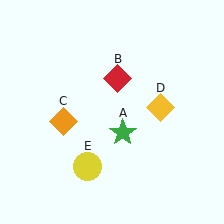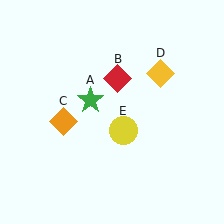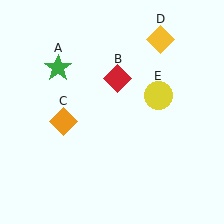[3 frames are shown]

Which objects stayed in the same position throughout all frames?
Red diamond (object B) and orange diamond (object C) remained stationary.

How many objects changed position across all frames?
3 objects changed position: green star (object A), yellow diamond (object D), yellow circle (object E).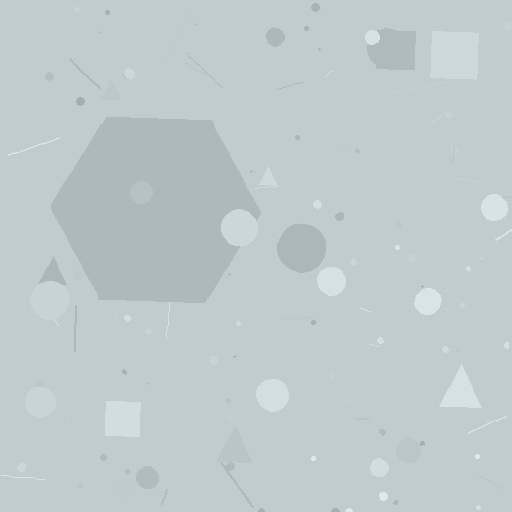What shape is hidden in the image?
A hexagon is hidden in the image.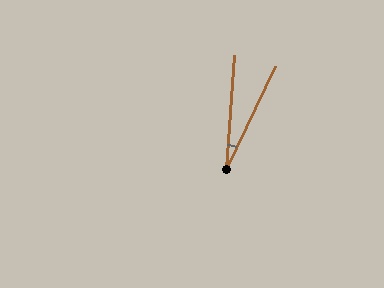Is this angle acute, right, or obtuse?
It is acute.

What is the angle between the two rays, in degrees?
Approximately 21 degrees.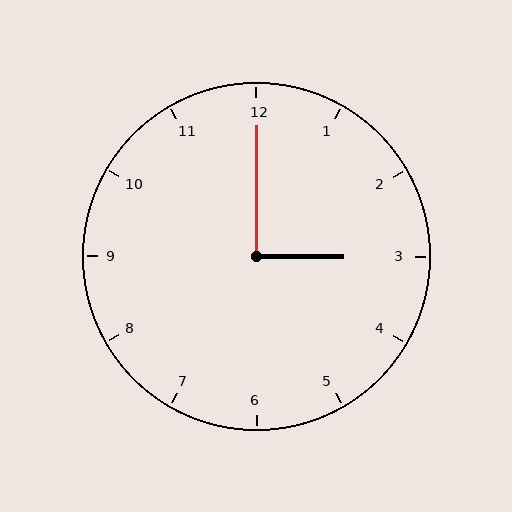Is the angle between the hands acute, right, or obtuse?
It is right.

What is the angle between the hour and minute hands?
Approximately 90 degrees.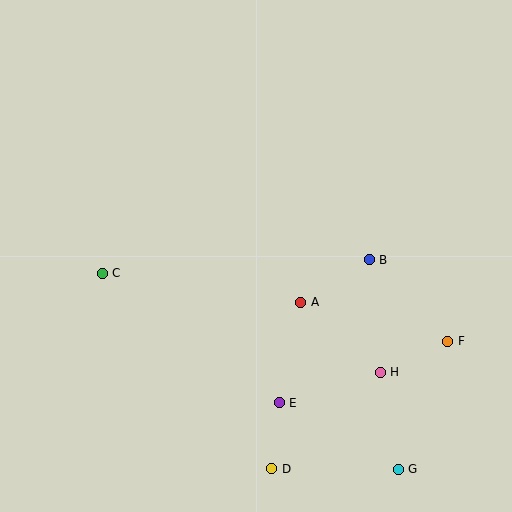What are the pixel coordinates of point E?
Point E is at (279, 403).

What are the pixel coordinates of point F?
Point F is at (448, 341).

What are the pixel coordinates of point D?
Point D is at (272, 469).